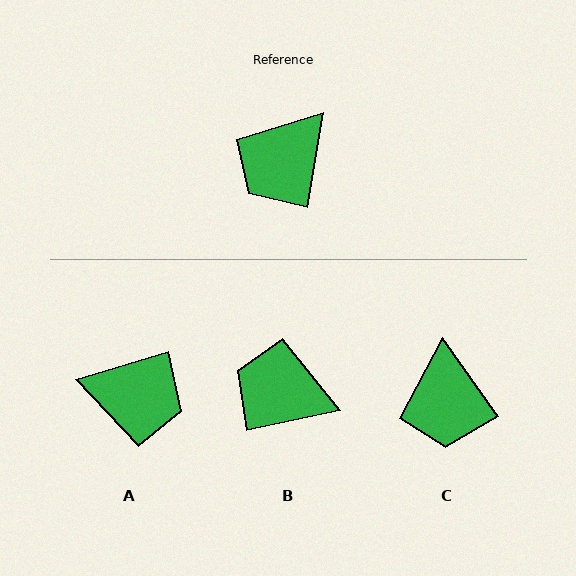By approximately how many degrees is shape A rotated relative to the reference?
Approximately 116 degrees counter-clockwise.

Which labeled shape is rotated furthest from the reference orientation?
A, about 116 degrees away.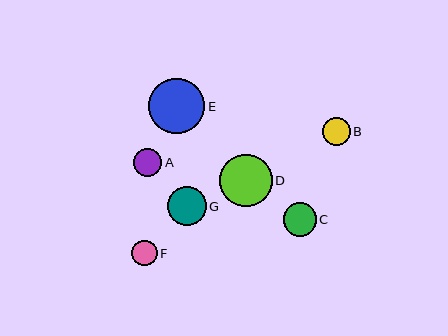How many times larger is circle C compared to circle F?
Circle C is approximately 1.3 times the size of circle F.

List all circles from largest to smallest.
From largest to smallest: E, D, G, C, B, A, F.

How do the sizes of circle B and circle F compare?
Circle B and circle F are approximately the same size.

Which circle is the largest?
Circle E is the largest with a size of approximately 56 pixels.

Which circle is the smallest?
Circle F is the smallest with a size of approximately 26 pixels.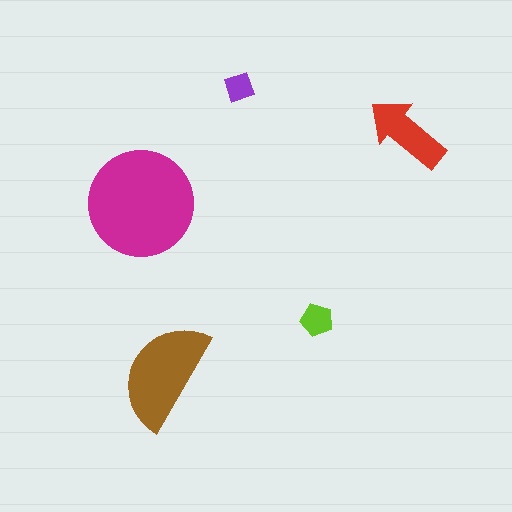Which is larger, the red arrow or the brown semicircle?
The brown semicircle.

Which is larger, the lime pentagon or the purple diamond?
The lime pentagon.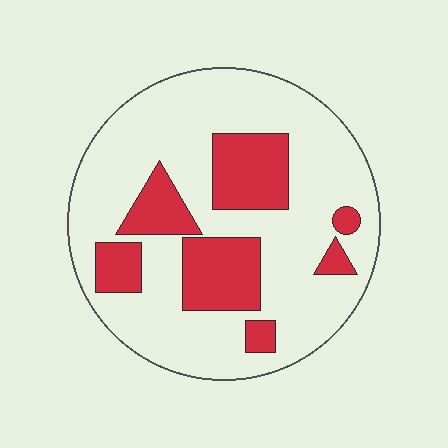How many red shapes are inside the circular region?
7.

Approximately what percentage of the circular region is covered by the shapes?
Approximately 25%.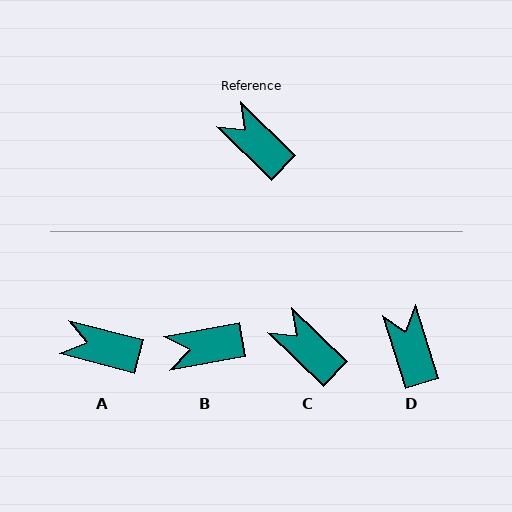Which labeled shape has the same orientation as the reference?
C.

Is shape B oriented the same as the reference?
No, it is off by about 54 degrees.